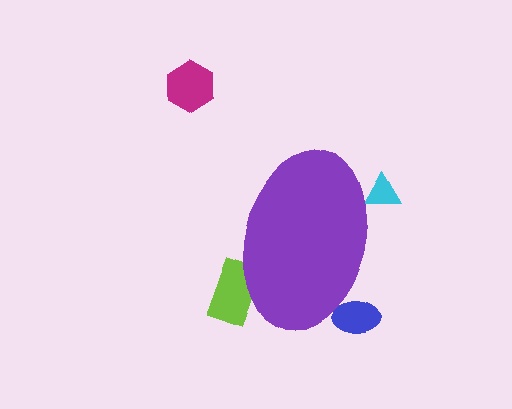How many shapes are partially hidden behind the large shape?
3 shapes are partially hidden.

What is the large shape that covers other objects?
A purple ellipse.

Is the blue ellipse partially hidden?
Yes, the blue ellipse is partially hidden behind the purple ellipse.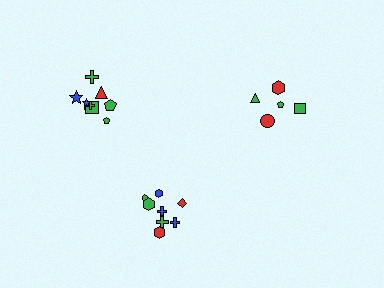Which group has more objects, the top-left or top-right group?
The top-left group.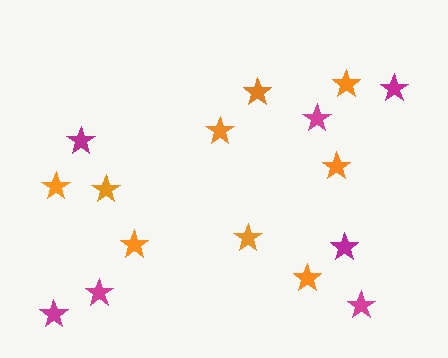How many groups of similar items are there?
There are 2 groups: one group of magenta stars (7) and one group of orange stars (9).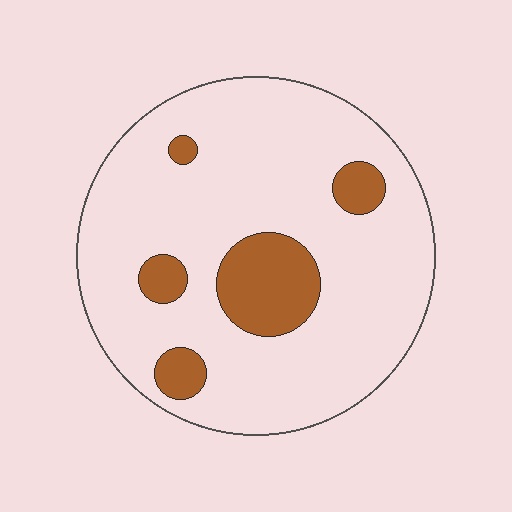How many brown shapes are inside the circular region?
5.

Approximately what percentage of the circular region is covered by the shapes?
Approximately 15%.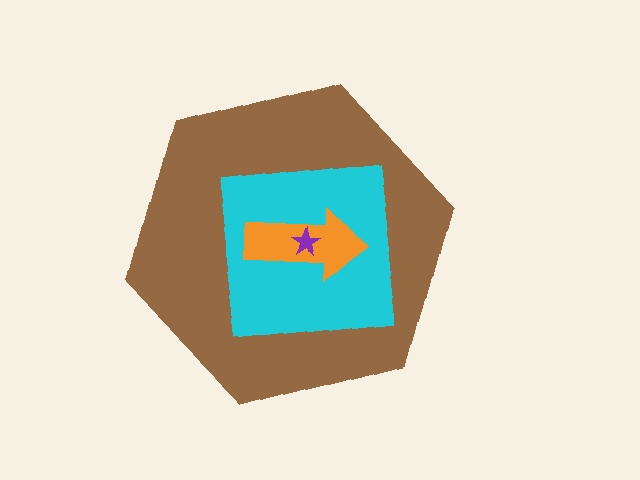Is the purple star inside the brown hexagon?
Yes.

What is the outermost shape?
The brown hexagon.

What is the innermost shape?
The purple star.